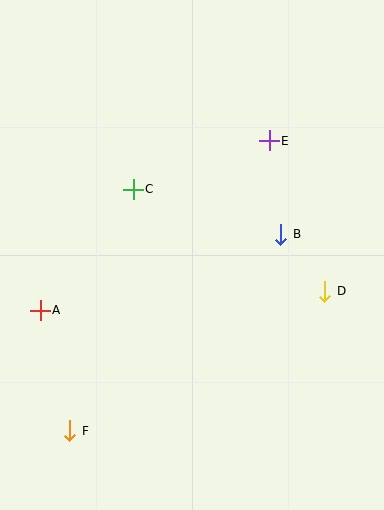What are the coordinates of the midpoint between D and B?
The midpoint between D and B is at (303, 263).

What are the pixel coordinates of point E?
Point E is at (269, 141).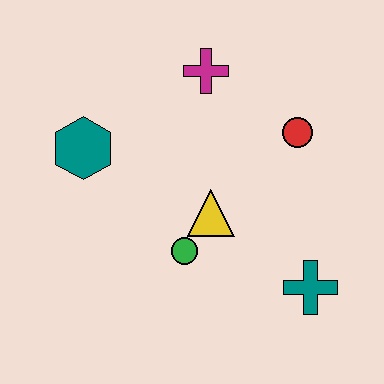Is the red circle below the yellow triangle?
No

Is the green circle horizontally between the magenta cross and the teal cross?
No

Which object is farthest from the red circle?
The teal hexagon is farthest from the red circle.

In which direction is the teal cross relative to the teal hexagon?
The teal cross is to the right of the teal hexagon.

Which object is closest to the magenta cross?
The red circle is closest to the magenta cross.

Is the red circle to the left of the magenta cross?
No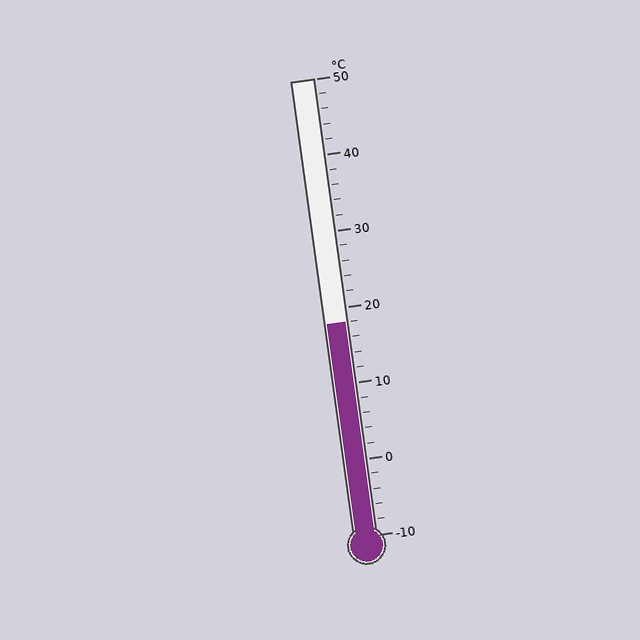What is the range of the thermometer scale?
The thermometer scale ranges from -10°C to 50°C.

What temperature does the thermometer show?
The thermometer shows approximately 18°C.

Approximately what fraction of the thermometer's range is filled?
The thermometer is filled to approximately 45% of its range.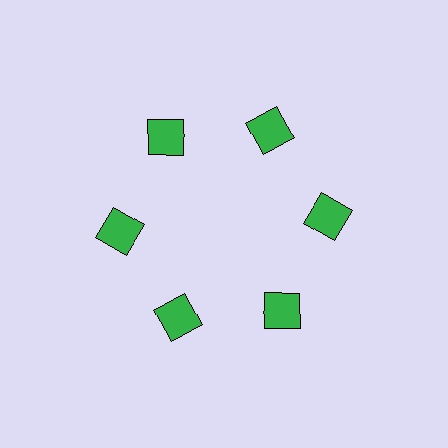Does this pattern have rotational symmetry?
Yes, this pattern has 6-fold rotational symmetry. It looks the same after rotating 60 degrees around the center.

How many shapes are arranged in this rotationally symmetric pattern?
There are 6 shapes, arranged in 6 groups of 1.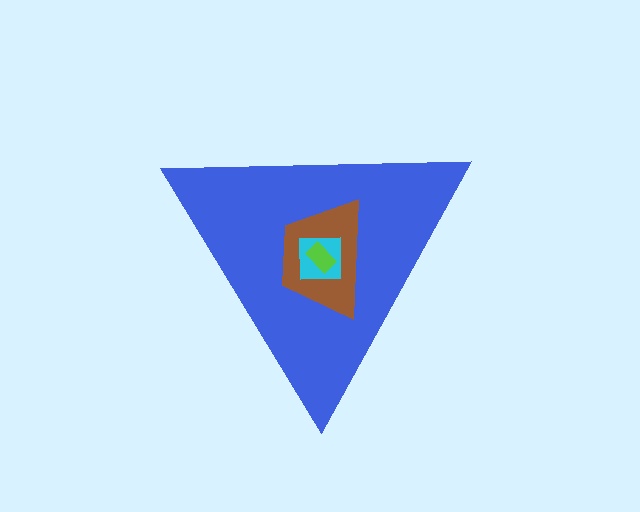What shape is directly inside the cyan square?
The lime rectangle.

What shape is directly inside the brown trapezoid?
The cyan square.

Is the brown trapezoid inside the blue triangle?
Yes.